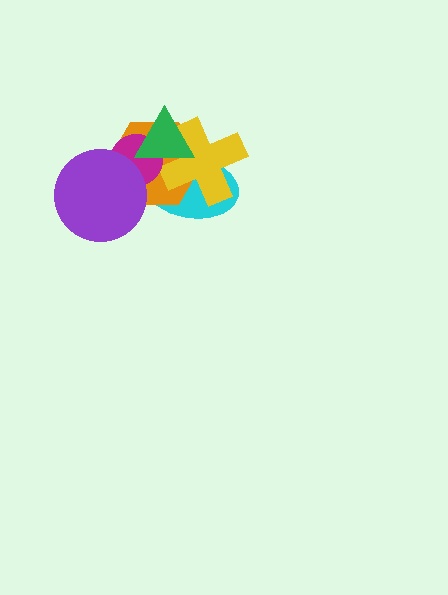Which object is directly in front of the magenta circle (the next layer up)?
The purple circle is directly in front of the magenta circle.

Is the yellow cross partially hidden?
Yes, it is partially covered by another shape.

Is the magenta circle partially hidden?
Yes, it is partially covered by another shape.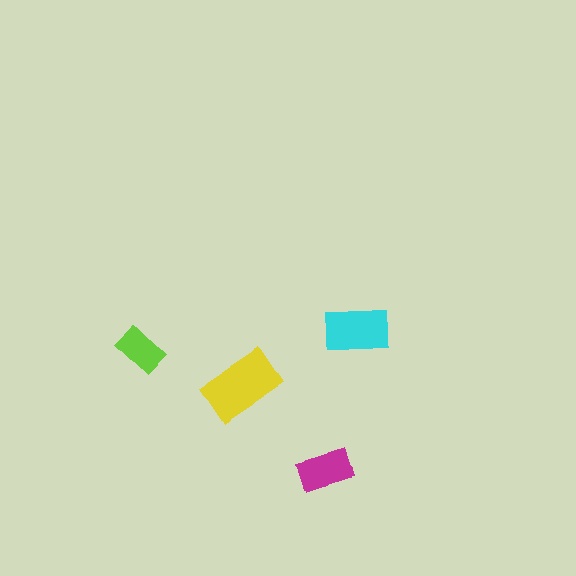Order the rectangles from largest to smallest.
the yellow one, the cyan one, the magenta one, the lime one.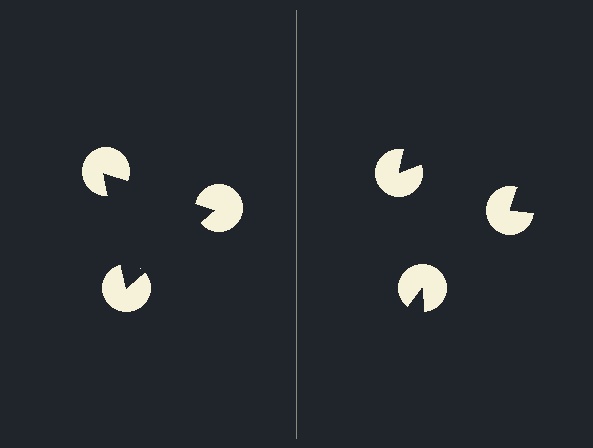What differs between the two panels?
The pac-man discs are positioned identically on both sides; only the wedge orientations differ. On the left they align to a triangle; on the right they are misaligned.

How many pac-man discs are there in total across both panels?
6 — 3 on each side.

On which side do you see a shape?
An illusory triangle appears on the left side. On the right side the wedge cuts are rotated, so no coherent shape forms.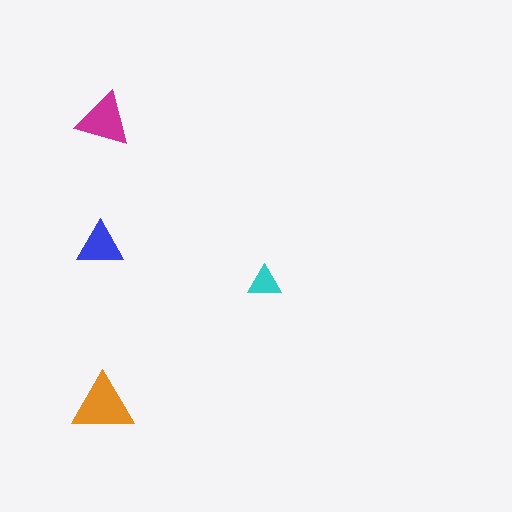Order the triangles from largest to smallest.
the orange one, the magenta one, the blue one, the cyan one.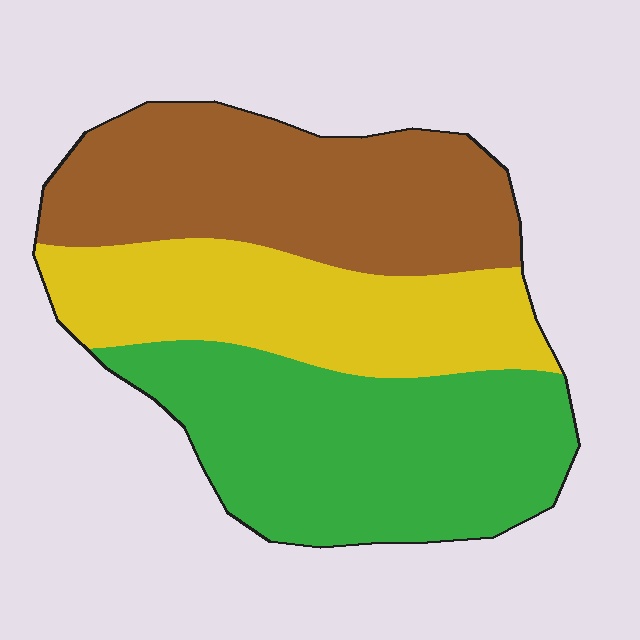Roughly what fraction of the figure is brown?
Brown covers 34% of the figure.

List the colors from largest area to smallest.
From largest to smallest: green, brown, yellow.